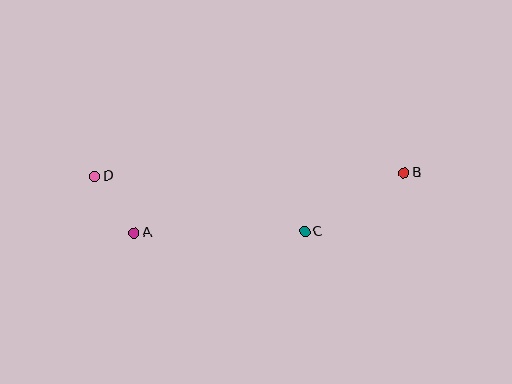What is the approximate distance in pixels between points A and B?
The distance between A and B is approximately 277 pixels.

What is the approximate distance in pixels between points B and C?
The distance between B and C is approximately 115 pixels.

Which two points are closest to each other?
Points A and D are closest to each other.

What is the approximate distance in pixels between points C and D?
The distance between C and D is approximately 217 pixels.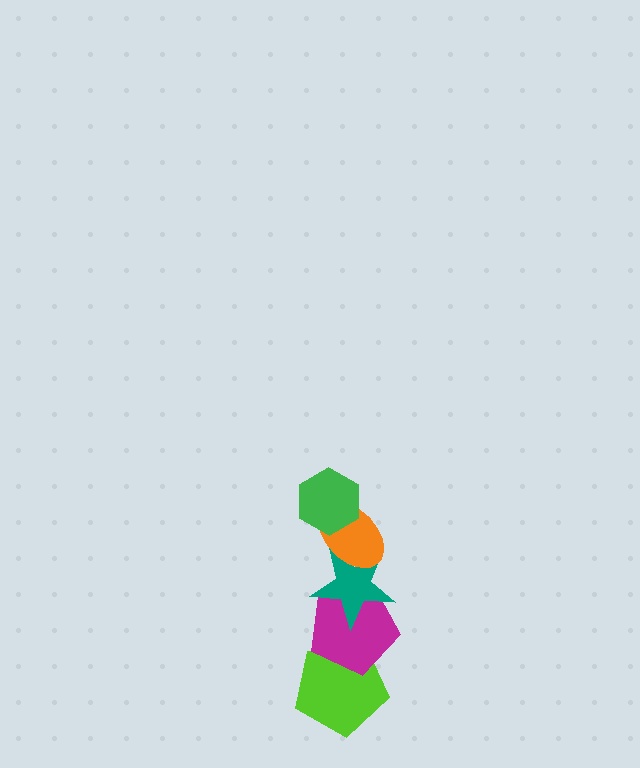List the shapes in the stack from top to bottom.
From top to bottom: the green hexagon, the orange ellipse, the teal star, the magenta pentagon, the lime pentagon.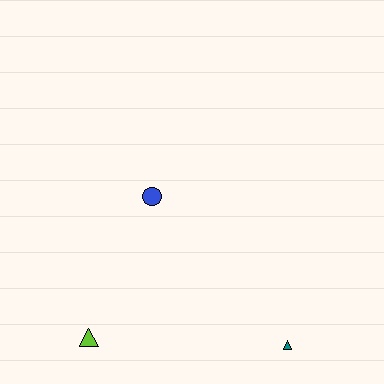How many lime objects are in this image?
There is 1 lime object.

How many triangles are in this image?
There are 2 triangles.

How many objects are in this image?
There are 3 objects.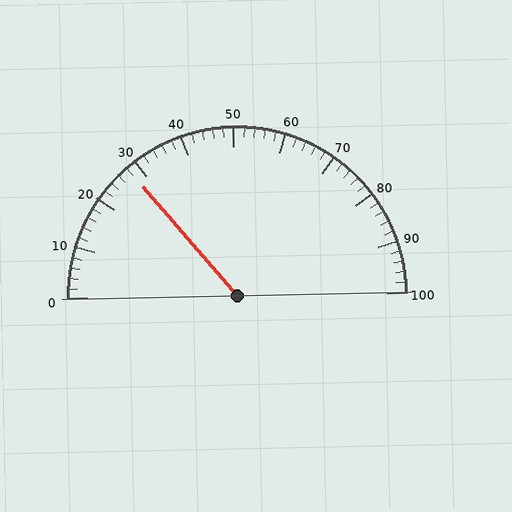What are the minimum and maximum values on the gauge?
The gauge ranges from 0 to 100.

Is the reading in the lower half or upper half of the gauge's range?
The reading is in the lower half of the range (0 to 100).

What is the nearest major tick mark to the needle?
The nearest major tick mark is 30.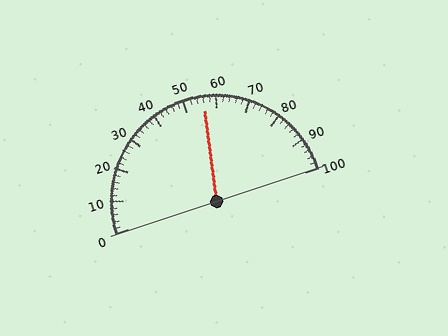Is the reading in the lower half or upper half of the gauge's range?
The reading is in the upper half of the range (0 to 100).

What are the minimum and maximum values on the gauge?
The gauge ranges from 0 to 100.